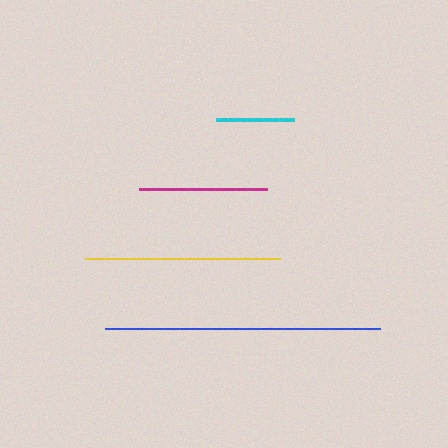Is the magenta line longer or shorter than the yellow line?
The yellow line is longer than the magenta line.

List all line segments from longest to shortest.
From longest to shortest: blue, yellow, magenta, cyan.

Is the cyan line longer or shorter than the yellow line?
The yellow line is longer than the cyan line.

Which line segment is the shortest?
The cyan line is the shortest at approximately 77 pixels.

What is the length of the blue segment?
The blue segment is approximately 275 pixels long.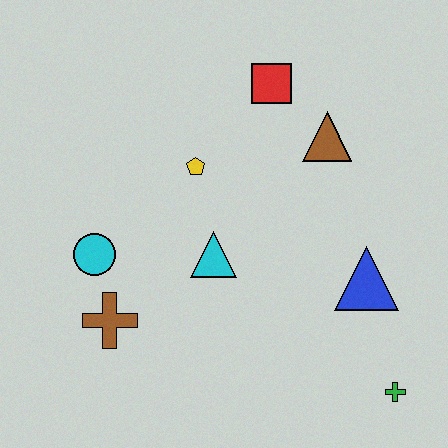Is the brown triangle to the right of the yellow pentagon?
Yes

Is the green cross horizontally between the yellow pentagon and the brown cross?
No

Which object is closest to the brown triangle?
The red square is closest to the brown triangle.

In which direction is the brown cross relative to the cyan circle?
The brown cross is below the cyan circle.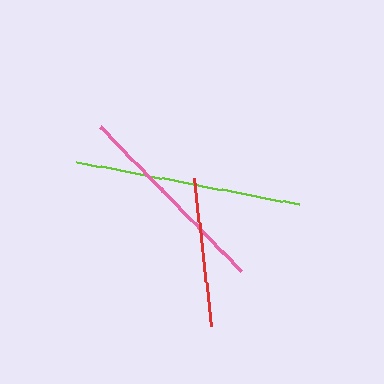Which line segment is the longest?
The lime line is the longest at approximately 227 pixels.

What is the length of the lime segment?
The lime segment is approximately 227 pixels long.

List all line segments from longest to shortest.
From longest to shortest: lime, pink, red.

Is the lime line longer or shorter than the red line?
The lime line is longer than the red line.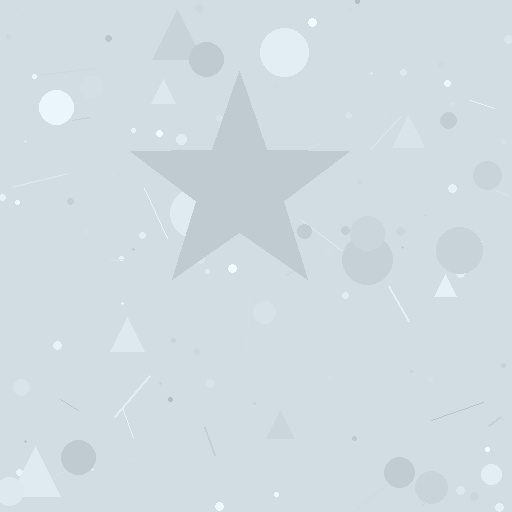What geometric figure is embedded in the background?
A star is embedded in the background.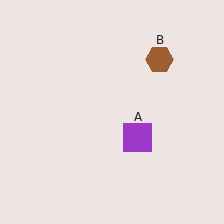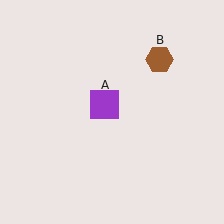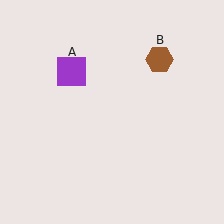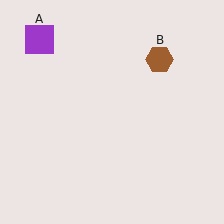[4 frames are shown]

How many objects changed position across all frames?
1 object changed position: purple square (object A).